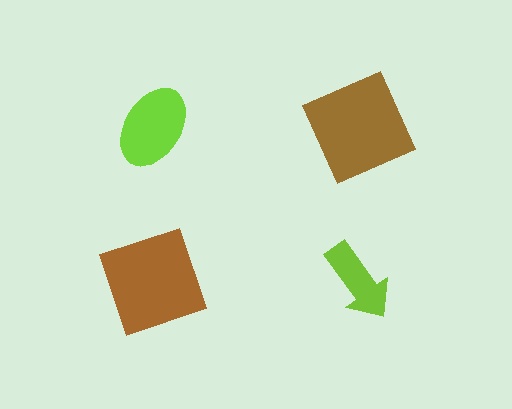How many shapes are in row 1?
2 shapes.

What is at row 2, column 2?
A lime arrow.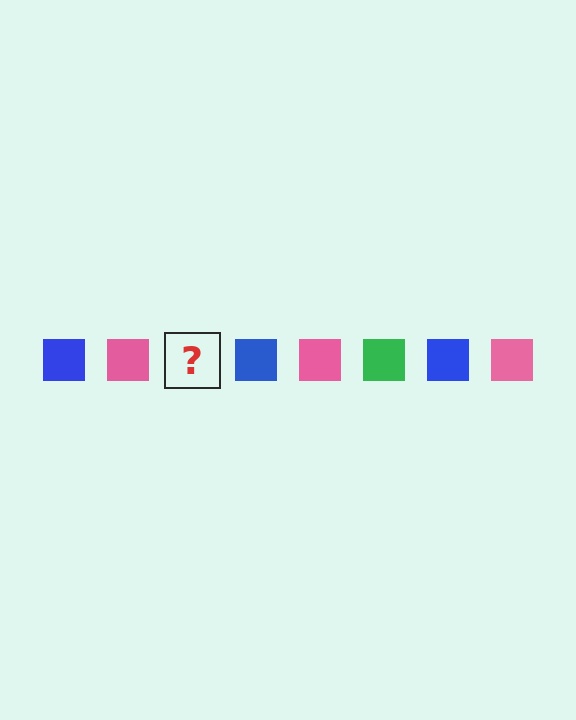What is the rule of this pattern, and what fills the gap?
The rule is that the pattern cycles through blue, pink, green squares. The gap should be filled with a green square.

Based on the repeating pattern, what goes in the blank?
The blank should be a green square.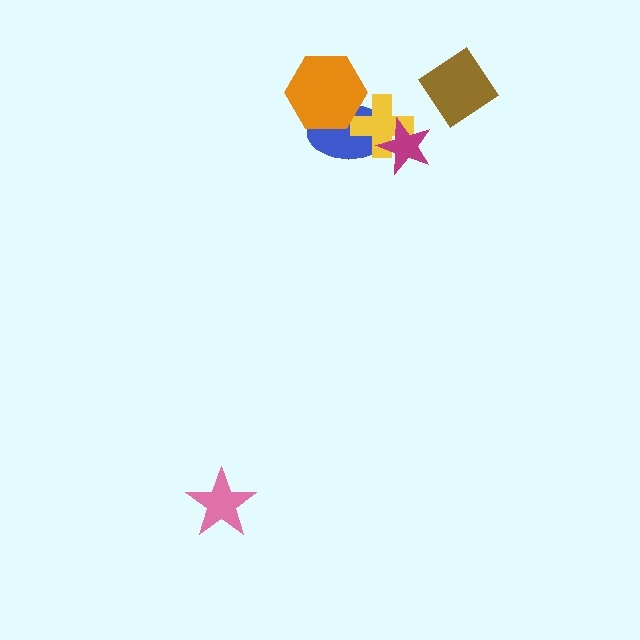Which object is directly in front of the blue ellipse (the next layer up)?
The yellow cross is directly in front of the blue ellipse.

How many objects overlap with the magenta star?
2 objects overlap with the magenta star.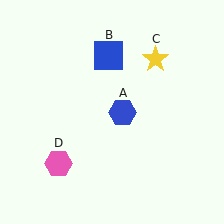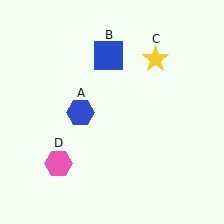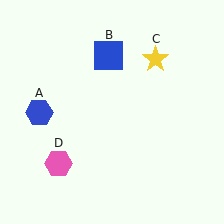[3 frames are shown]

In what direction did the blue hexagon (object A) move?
The blue hexagon (object A) moved left.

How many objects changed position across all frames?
1 object changed position: blue hexagon (object A).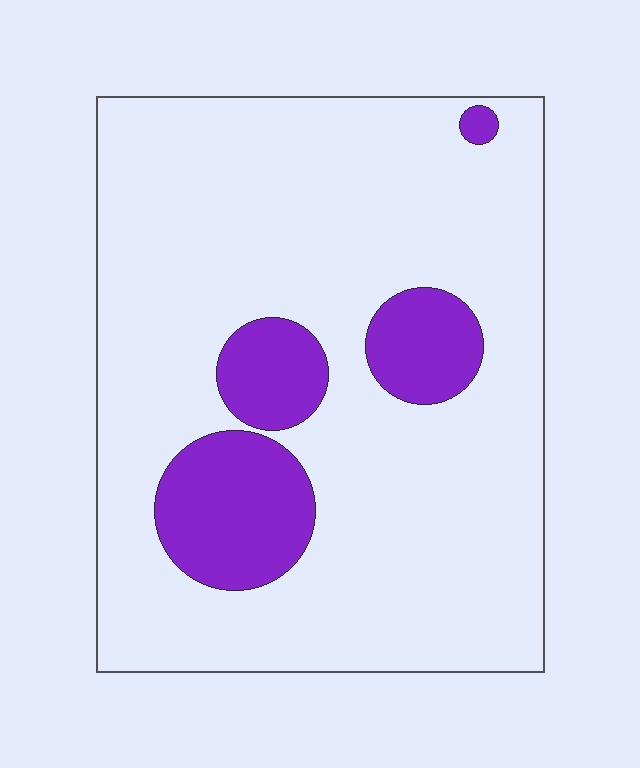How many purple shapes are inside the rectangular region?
4.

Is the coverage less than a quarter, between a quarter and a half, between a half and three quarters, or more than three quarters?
Less than a quarter.